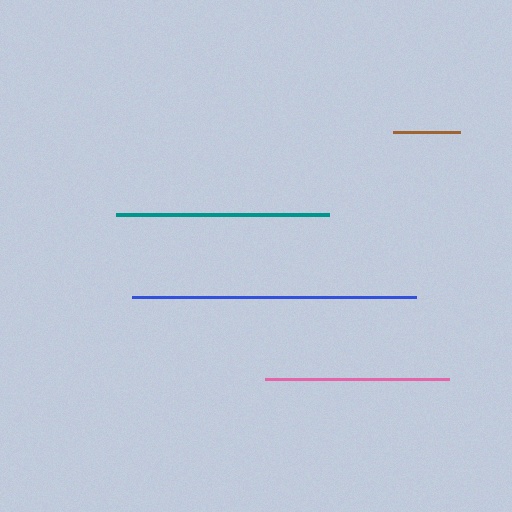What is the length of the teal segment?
The teal segment is approximately 213 pixels long.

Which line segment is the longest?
The blue line is the longest at approximately 284 pixels.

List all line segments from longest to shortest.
From longest to shortest: blue, teal, pink, brown.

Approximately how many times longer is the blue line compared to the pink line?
The blue line is approximately 1.5 times the length of the pink line.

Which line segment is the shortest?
The brown line is the shortest at approximately 66 pixels.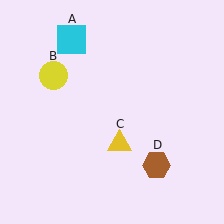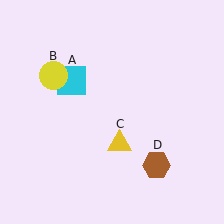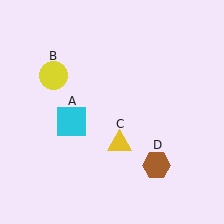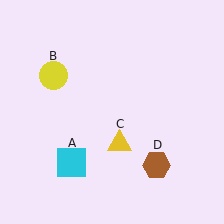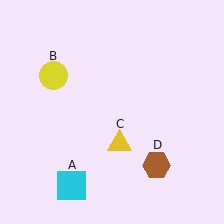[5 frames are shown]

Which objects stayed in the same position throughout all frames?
Yellow circle (object B) and yellow triangle (object C) and brown hexagon (object D) remained stationary.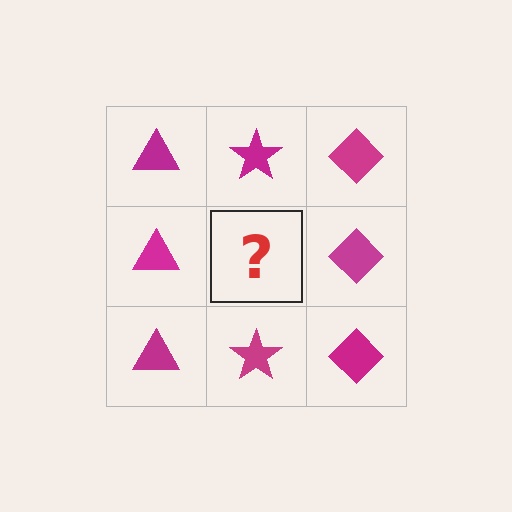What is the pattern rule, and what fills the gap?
The rule is that each column has a consistent shape. The gap should be filled with a magenta star.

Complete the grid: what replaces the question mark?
The question mark should be replaced with a magenta star.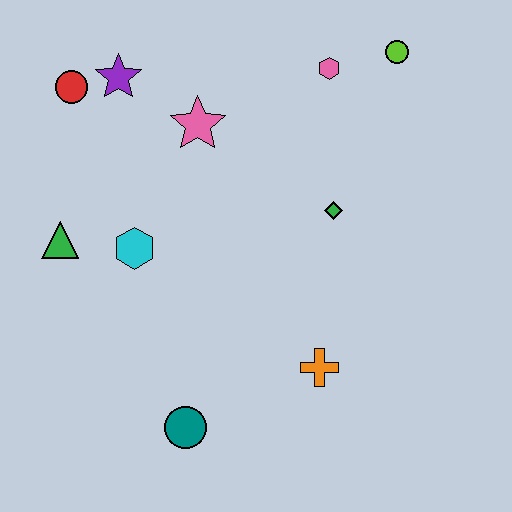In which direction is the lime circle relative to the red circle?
The lime circle is to the right of the red circle.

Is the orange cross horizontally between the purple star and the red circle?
No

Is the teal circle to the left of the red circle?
No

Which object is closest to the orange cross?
The teal circle is closest to the orange cross.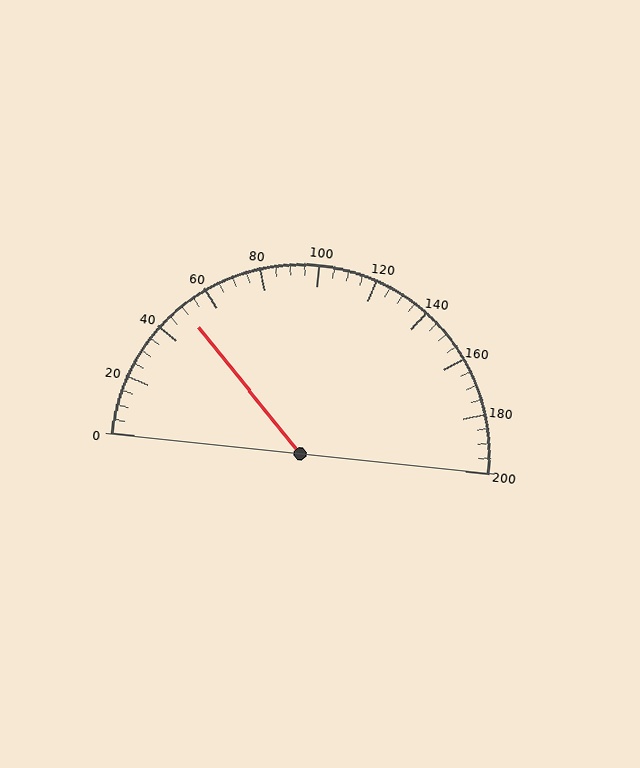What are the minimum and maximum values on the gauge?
The gauge ranges from 0 to 200.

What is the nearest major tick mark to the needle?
The nearest major tick mark is 40.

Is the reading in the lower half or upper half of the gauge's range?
The reading is in the lower half of the range (0 to 200).